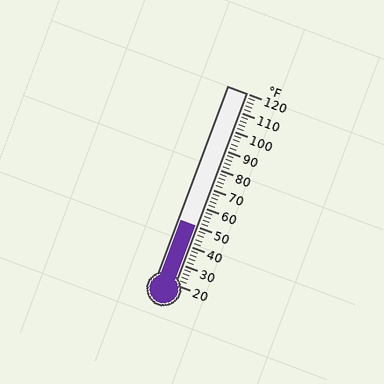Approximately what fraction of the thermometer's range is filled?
The thermometer is filled to approximately 30% of its range.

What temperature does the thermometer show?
The thermometer shows approximately 50°F.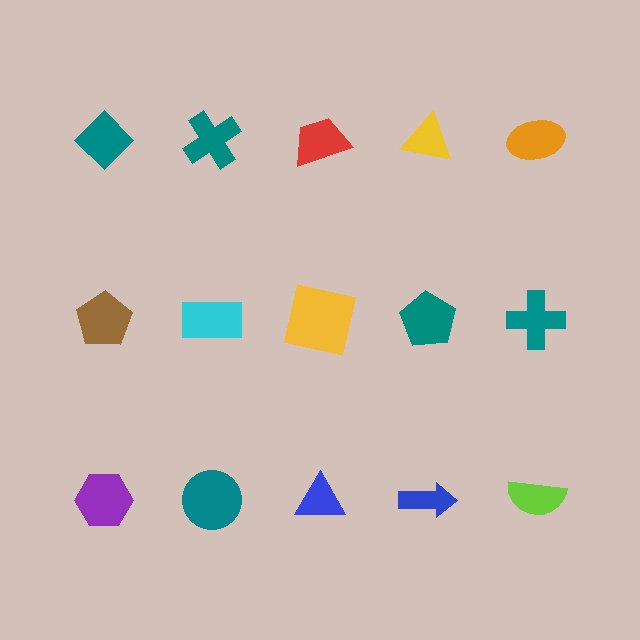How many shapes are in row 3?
5 shapes.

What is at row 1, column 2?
A teal cross.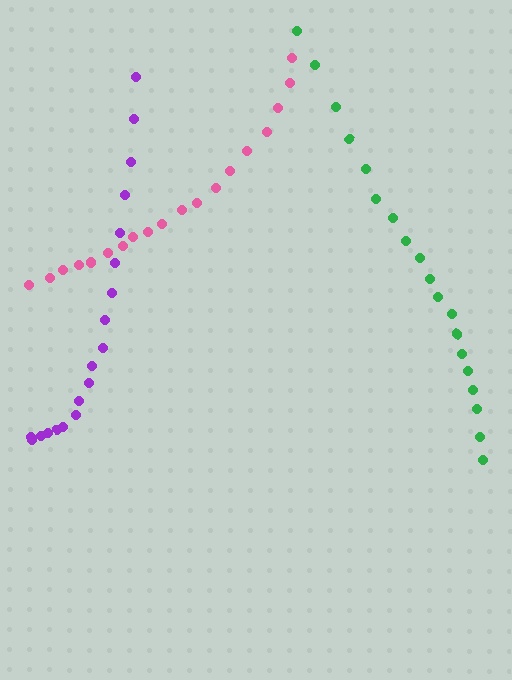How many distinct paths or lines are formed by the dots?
There are 3 distinct paths.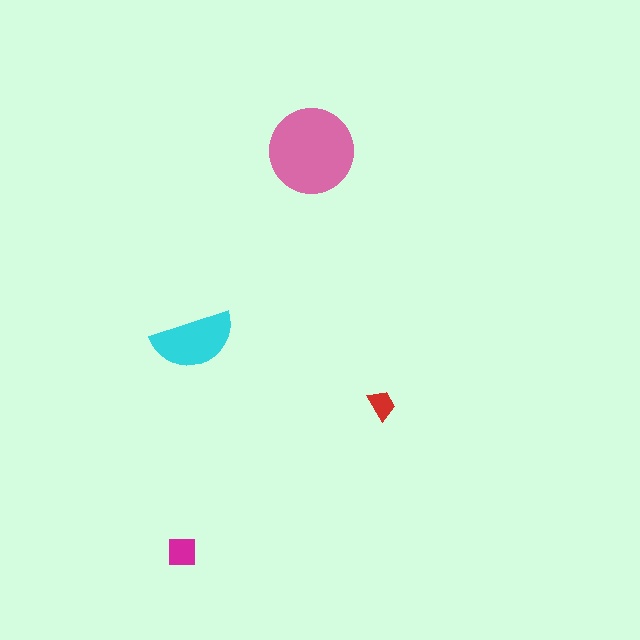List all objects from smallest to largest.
The red trapezoid, the magenta square, the cyan semicircle, the pink circle.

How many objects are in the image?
There are 4 objects in the image.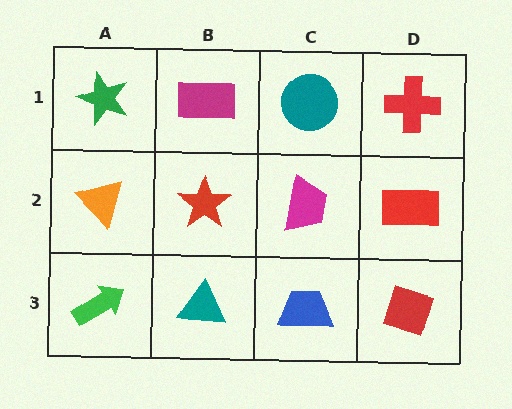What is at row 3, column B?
A teal triangle.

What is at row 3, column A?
A green arrow.